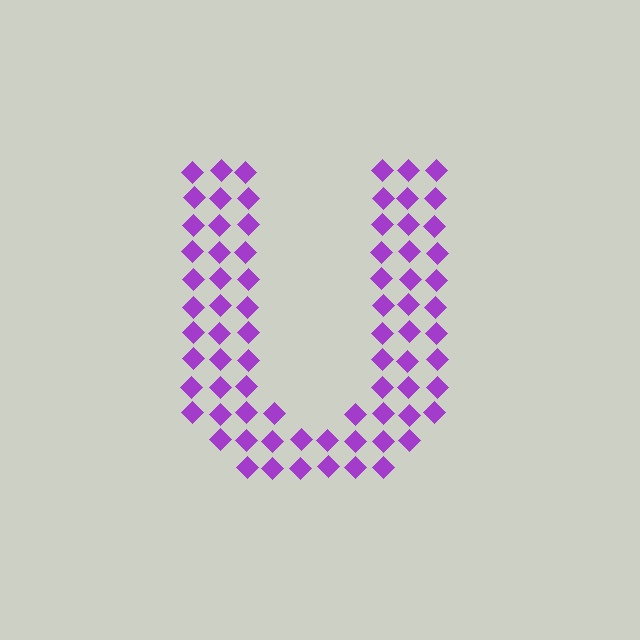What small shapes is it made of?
It is made of small diamonds.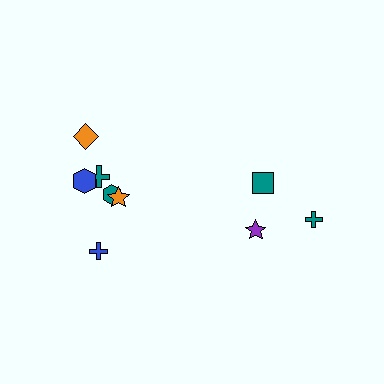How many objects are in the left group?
There are 6 objects.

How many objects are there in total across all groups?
There are 9 objects.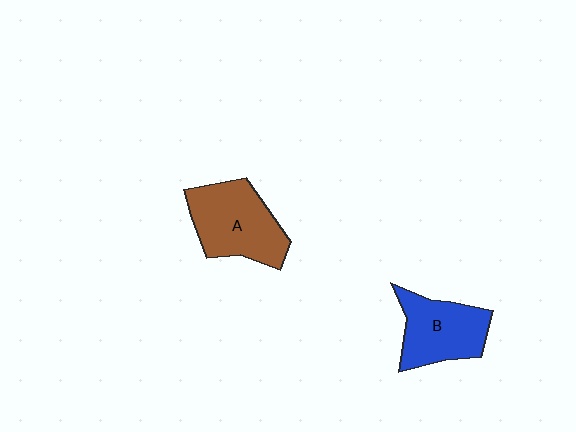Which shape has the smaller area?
Shape B (blue).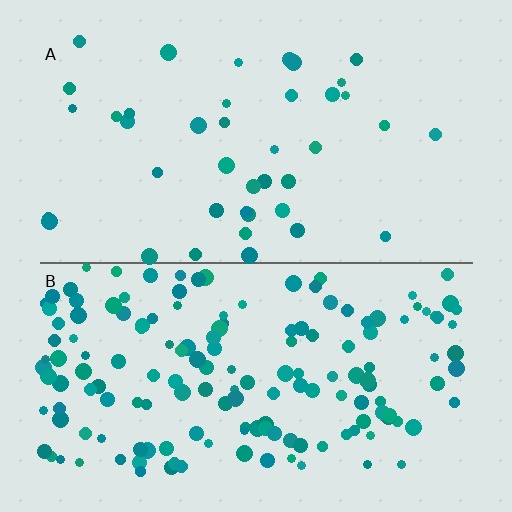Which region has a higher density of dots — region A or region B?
B (the bottom).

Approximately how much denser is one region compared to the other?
Approximately 3.9× — region B over region A.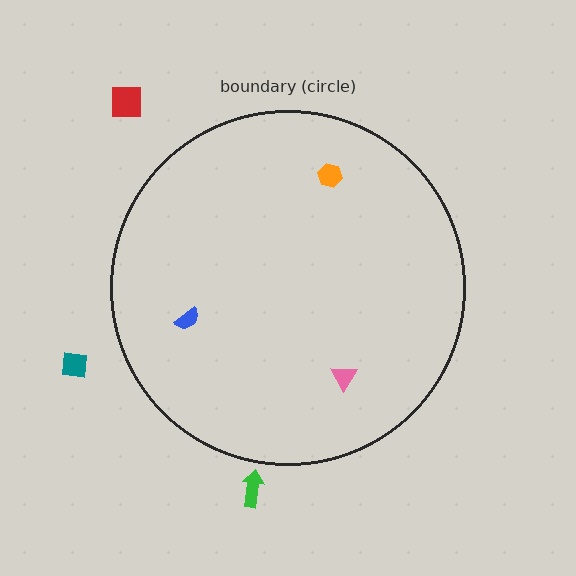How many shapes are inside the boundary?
3 inside, 3 outside.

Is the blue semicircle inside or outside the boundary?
Inside.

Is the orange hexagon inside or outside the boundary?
Inside.